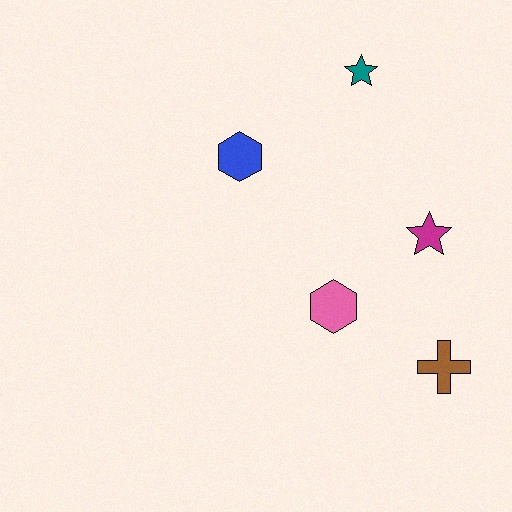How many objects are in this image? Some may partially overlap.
There are 5 objects.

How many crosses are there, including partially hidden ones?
There is 1 cross.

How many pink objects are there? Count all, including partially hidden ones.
There is 1 pink object.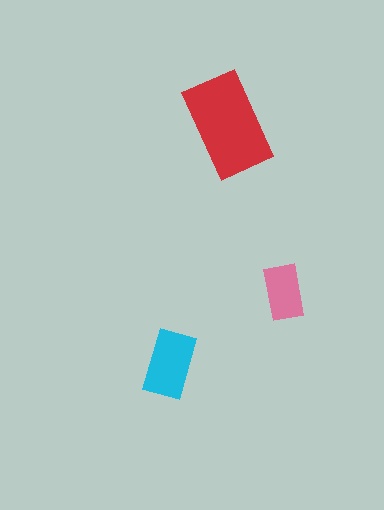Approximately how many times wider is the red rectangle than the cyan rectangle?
About 1.5 times wider.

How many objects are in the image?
There are 3 objects in the image.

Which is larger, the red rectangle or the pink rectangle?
The red one.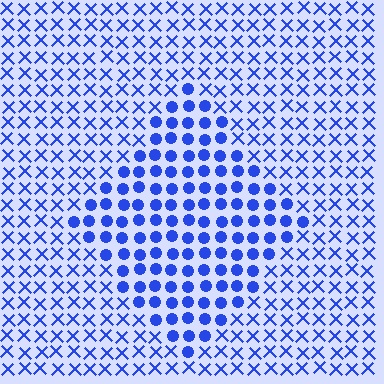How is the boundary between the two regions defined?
The boundary is defined by a change in element shape: circles inside vs. X marks outside. All elements share the same color and spacing.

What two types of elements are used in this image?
The image uses circles inside the diamond region and X marks outside it.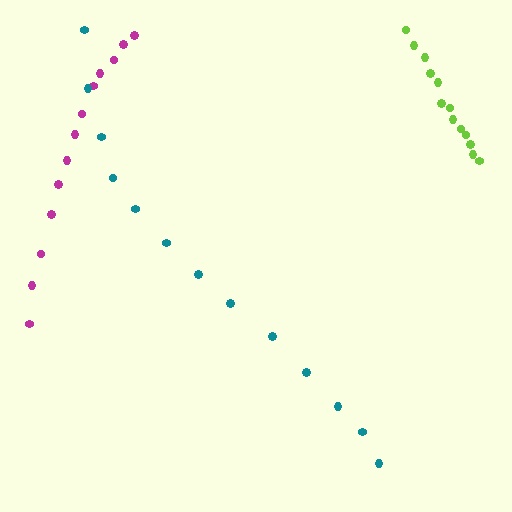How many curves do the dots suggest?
There are 3 distinct paths.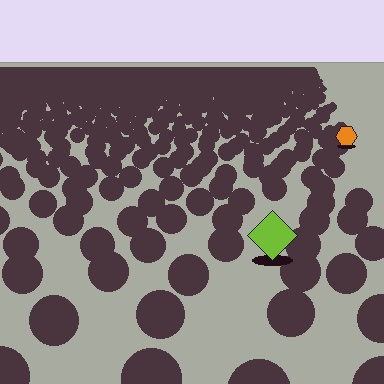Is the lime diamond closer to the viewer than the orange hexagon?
Yes. The lime diamond is closer — you can tell from the texture gradient: the ground texture is coarser near it.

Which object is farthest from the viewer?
The orange hexagon is farthest from the viewer. It appears smaller and the ground texture around it is denser.